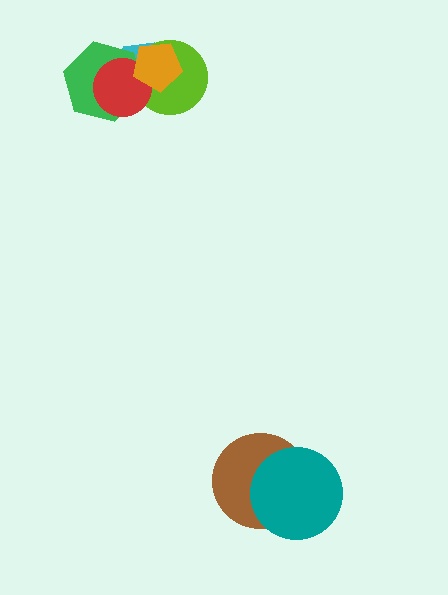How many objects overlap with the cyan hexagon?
4 objects overlap with the cyan hexagon.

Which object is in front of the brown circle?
The teal circle is in front of the brown circle.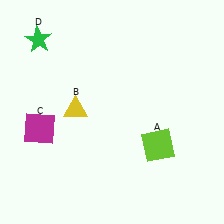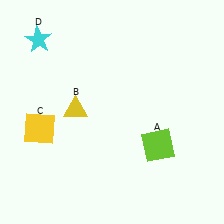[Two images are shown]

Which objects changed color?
C changed from magenta to yellow. D changed from green to cyan.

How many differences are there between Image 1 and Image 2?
There are 2 differences between the two images.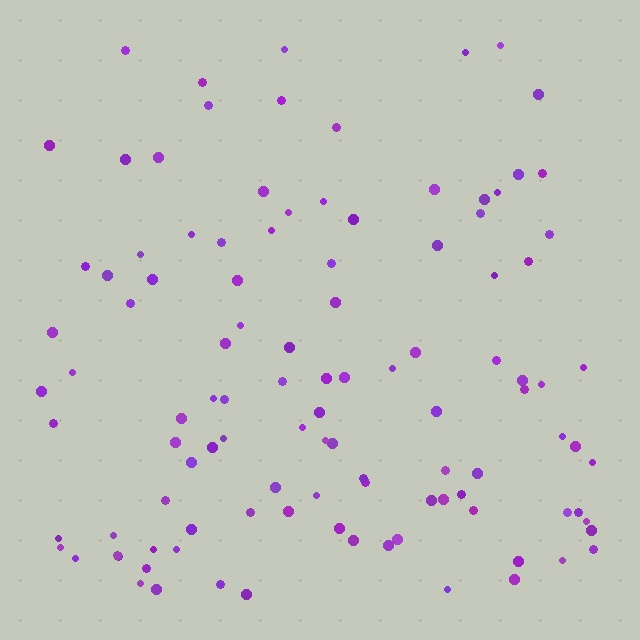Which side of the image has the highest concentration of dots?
The bottom.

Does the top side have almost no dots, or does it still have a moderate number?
Still a moderate number, just noticeably fewer than the bottom.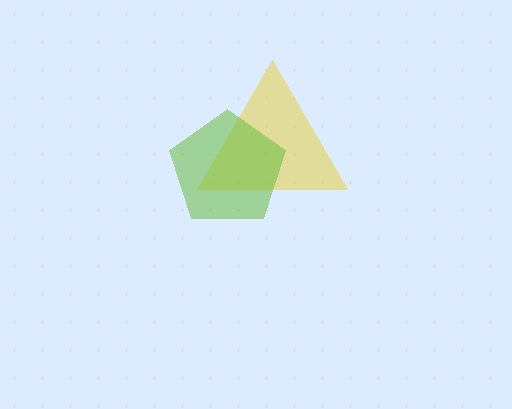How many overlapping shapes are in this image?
There are 2 overlapping shapes in the image.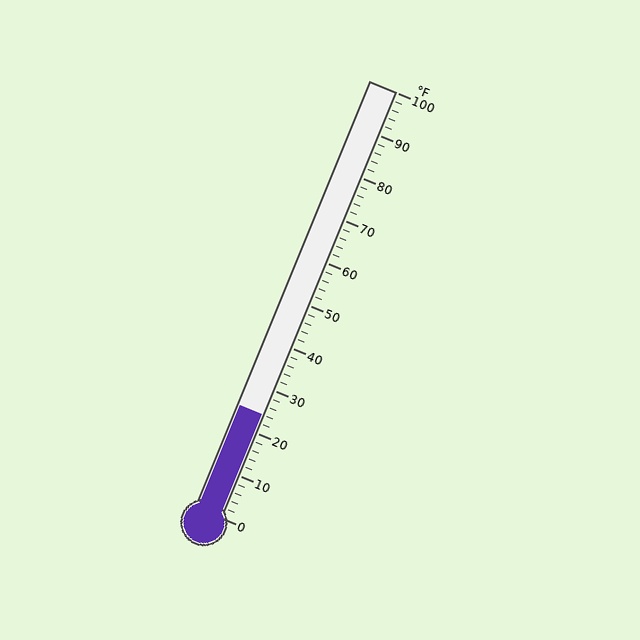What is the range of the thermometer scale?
The thermometer scale ranges from 0°F to 100°F.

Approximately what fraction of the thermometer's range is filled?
The thermometer is filled to approximately 25% of its range.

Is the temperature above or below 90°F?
The temperature is below 90°F.